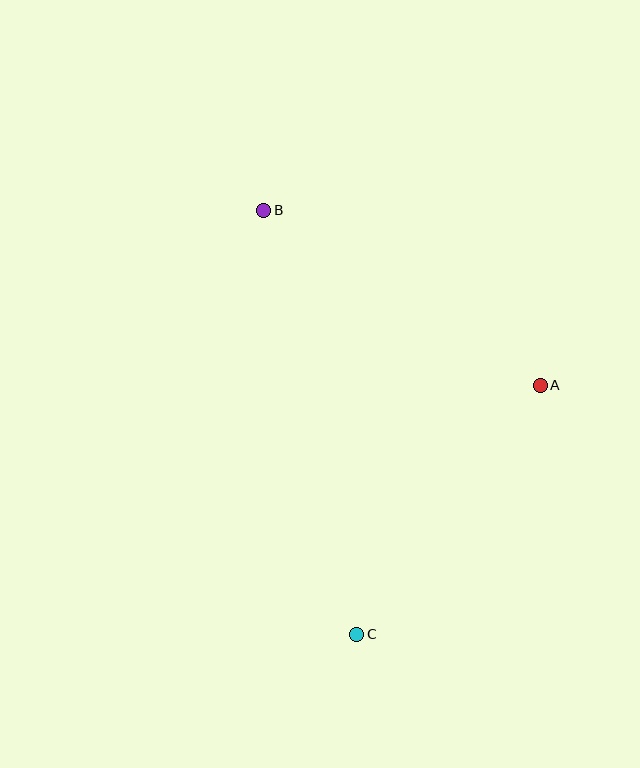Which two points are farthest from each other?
Points B and C are farthest from each other.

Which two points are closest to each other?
Points A and C are closest to each other.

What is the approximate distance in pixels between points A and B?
The distance between A and B is approximately 327 pixels.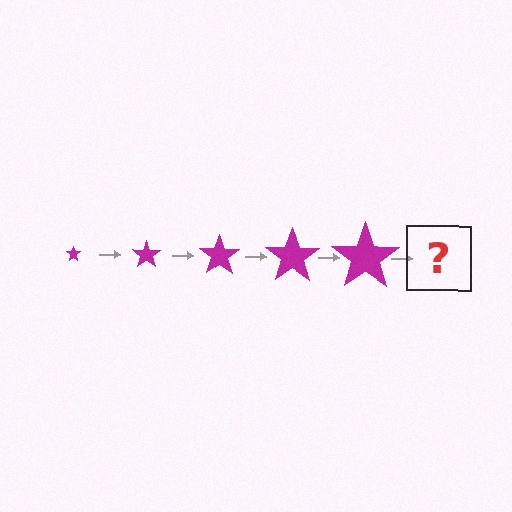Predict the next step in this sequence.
The next step is a magenta star, larger than the previous one.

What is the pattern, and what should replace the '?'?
The pattern is that the star gets progressively larger each step. The '?' should be a magenta star, larger than the previous one.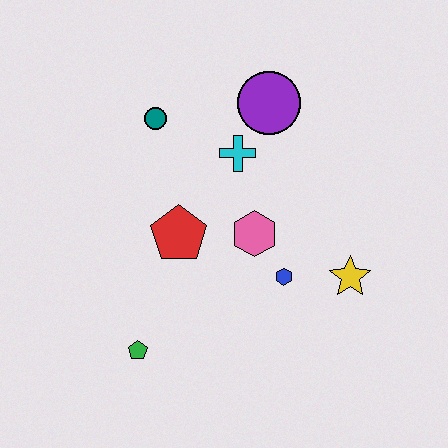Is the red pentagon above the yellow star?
Yes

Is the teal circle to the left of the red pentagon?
Yes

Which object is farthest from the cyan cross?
The green pentagon is farthest from the cyan cross.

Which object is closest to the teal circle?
The cyan cross is closest to the teal circle.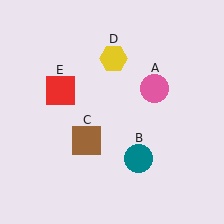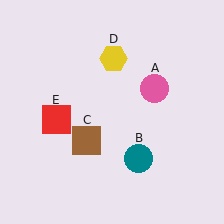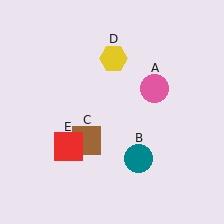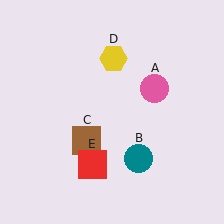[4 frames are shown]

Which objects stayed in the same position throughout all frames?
Pink circle (object A) and teal circle (object B) and brown square (object C) and yellow hexagon (object D) remained stationary.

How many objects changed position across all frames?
1 object changed position: red square (object E).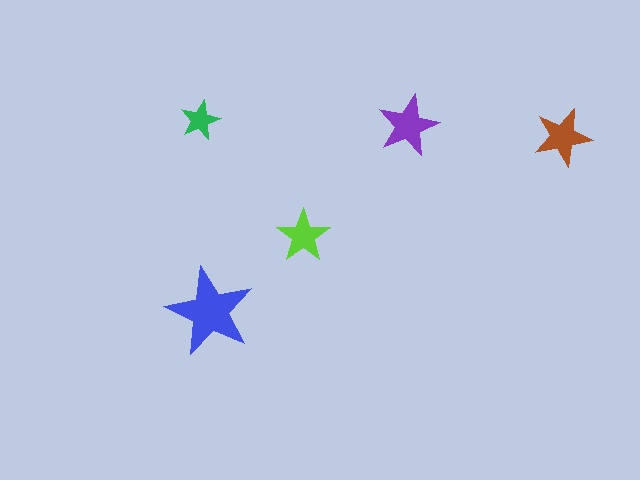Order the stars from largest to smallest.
the blue one, the purple one, the brown one, the lime one, the green one.